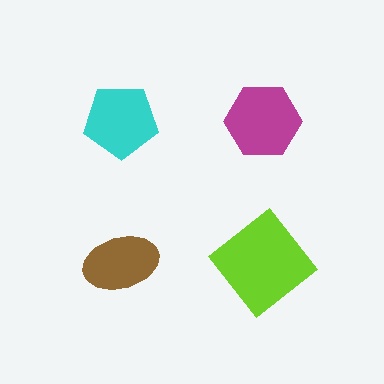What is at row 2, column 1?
A brown ellipse.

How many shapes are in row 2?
2 shapes.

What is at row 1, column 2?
A magenta hexagon.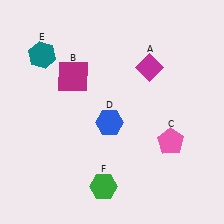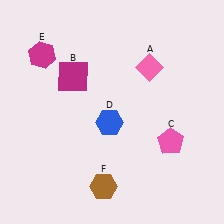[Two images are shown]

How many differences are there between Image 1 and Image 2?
There are 3 differences between the two images.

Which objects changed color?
A changed from magenta to pink. E changed from teal to magenta. F changed from green to brown.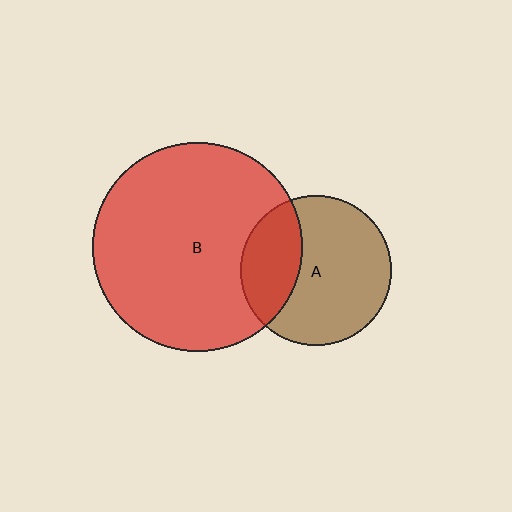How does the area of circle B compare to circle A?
Approximately 1.9 times.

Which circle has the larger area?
Circle B (red).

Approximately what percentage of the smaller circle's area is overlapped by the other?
Approximately 30%.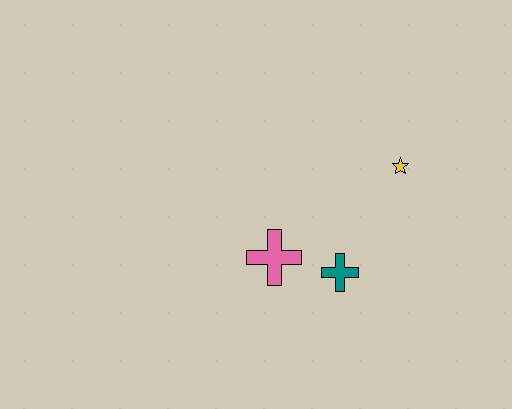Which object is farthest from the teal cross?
The yellow star is farthest from the teal cross.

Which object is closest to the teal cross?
The pink cross is closest to the teal cross.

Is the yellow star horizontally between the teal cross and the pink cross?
No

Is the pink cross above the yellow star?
No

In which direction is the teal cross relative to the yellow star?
The teal cross is below the yellow star.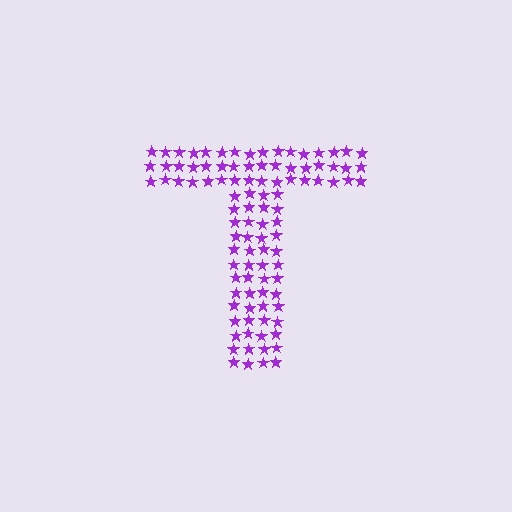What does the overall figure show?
The overall figure shows the letter T.